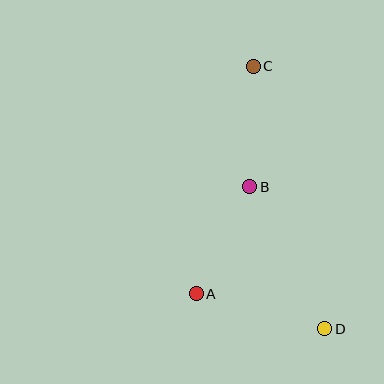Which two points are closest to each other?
Points A and B are closest to each other.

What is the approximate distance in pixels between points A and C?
The distance between A and C is approximately 234 pixels.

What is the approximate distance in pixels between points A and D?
The distance between A and D is approximately 133 pixels.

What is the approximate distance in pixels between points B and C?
The distance between B and C is approximately 120 pixels.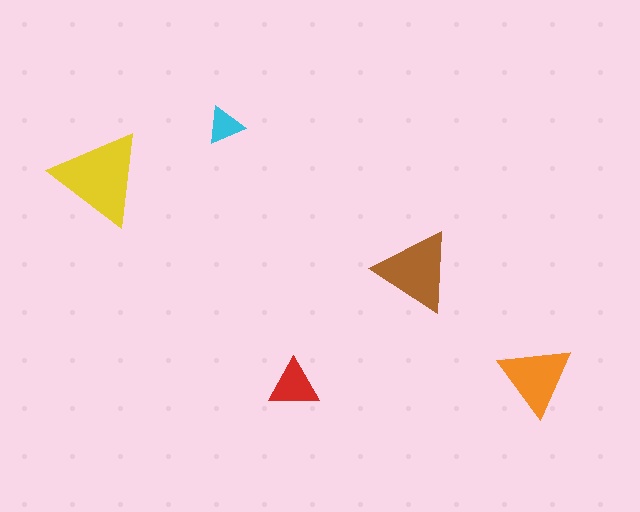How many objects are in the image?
There are 5 objects in the image.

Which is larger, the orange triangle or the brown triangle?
The brown one.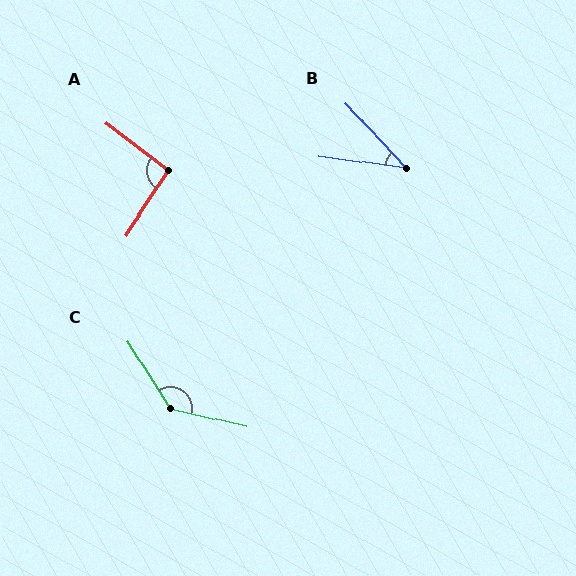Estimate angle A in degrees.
Approximately 94 degrees.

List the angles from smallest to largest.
B (39°), A (94°), C (135°).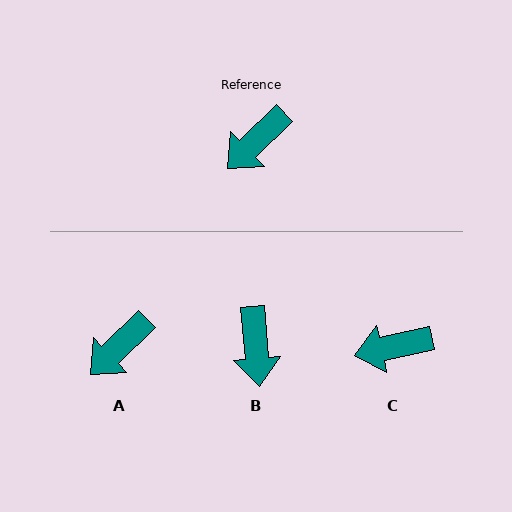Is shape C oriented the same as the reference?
No, it is off by about 32 degrees.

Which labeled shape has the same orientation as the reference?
A.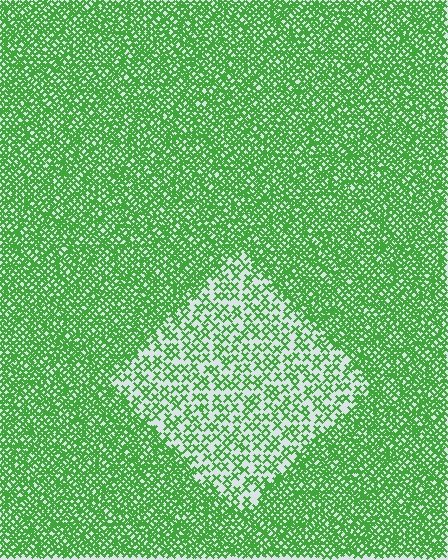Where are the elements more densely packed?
The elements are more densely packed outside the diamond boundary.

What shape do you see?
I see a diamond.